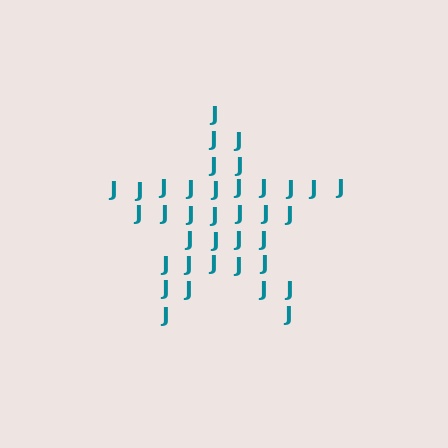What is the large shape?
The large shape is a star.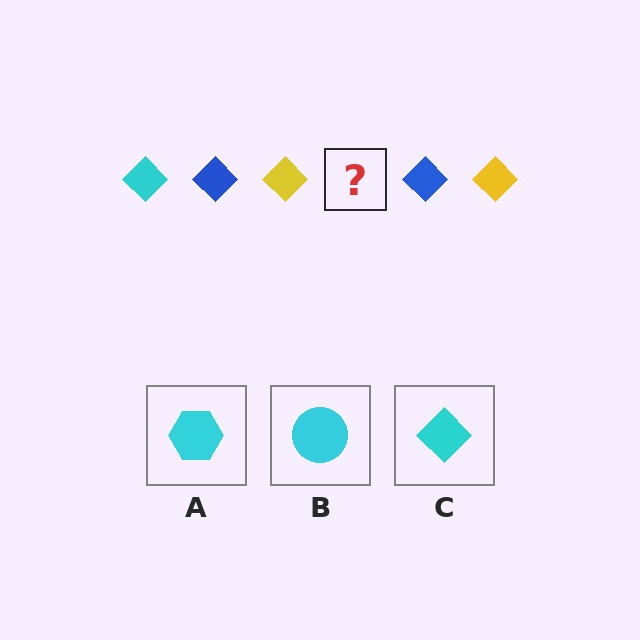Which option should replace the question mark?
Option C.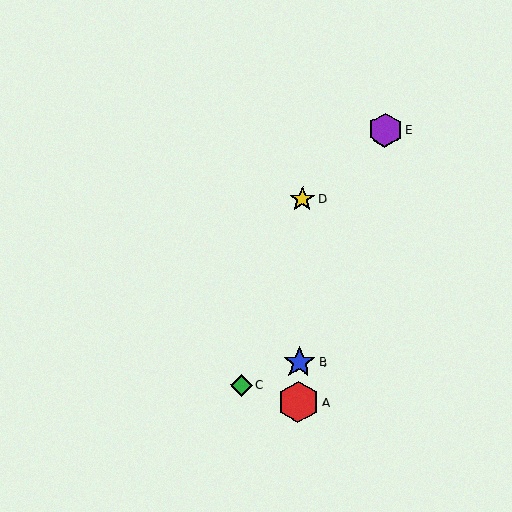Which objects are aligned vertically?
Objects A, B, D are aligned vertically.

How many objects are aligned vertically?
3 objects (A, B, D) are aligned vertically.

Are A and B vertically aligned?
Yes, both are at x≈298.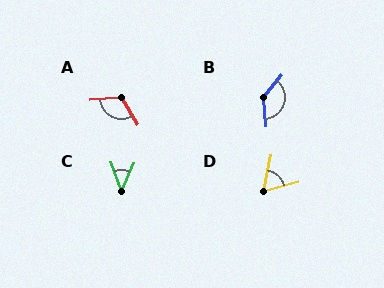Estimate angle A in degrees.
Approximately 118 degrees.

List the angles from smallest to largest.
C (43°), D (64°), A (118°), B (135°).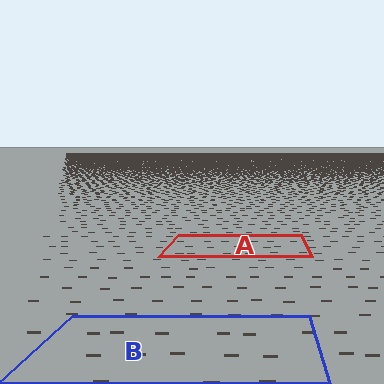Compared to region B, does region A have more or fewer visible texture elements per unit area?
Region A has more texture elements per unit area — they are packed more densely because it is farther away.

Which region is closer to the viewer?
Region B is closer. The texture elements there are larger and more spread out.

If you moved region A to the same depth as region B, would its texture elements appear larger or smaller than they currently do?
They would appear larger. At a closer depth, the same texture elements are projected at a bigger on-screen size.